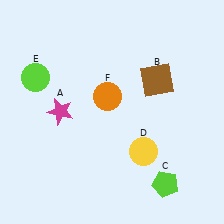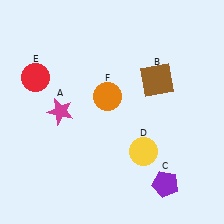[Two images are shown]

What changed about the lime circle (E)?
In Image 1, E is lime. In Image 2, it changed to red.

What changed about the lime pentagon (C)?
In Image 1, C is lime. In Image 2, it changed to purple.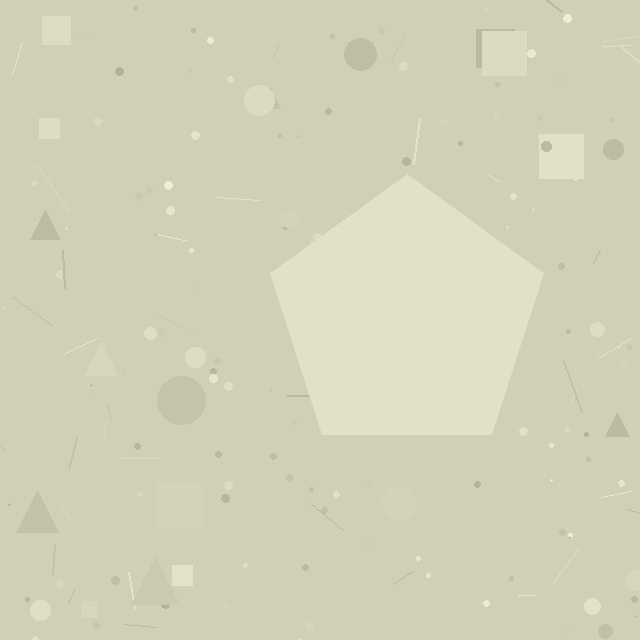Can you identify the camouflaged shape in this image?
The camouflaged shape is a pentagon.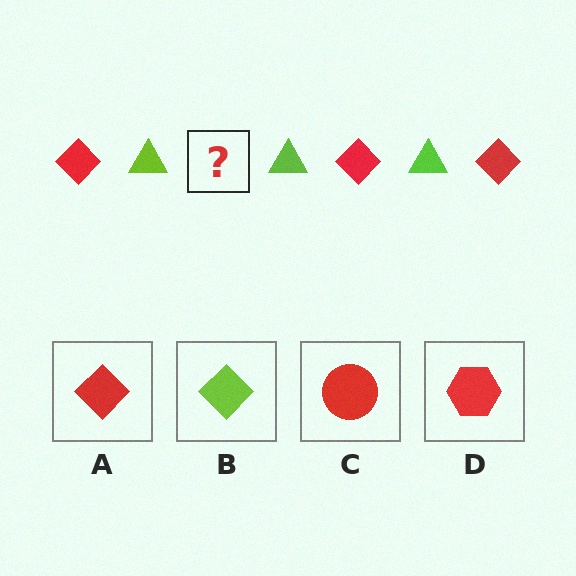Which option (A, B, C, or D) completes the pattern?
A.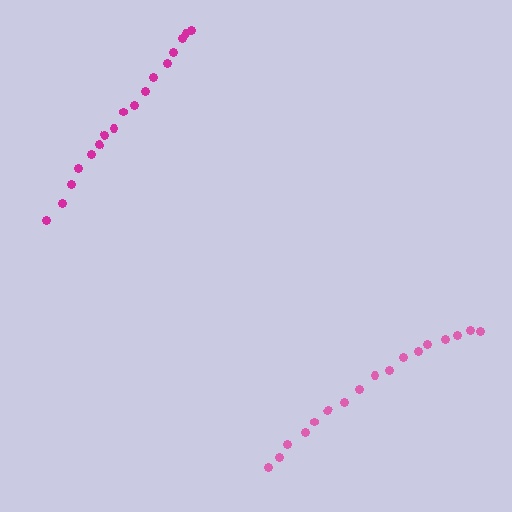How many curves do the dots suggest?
There are 2 distinct paths.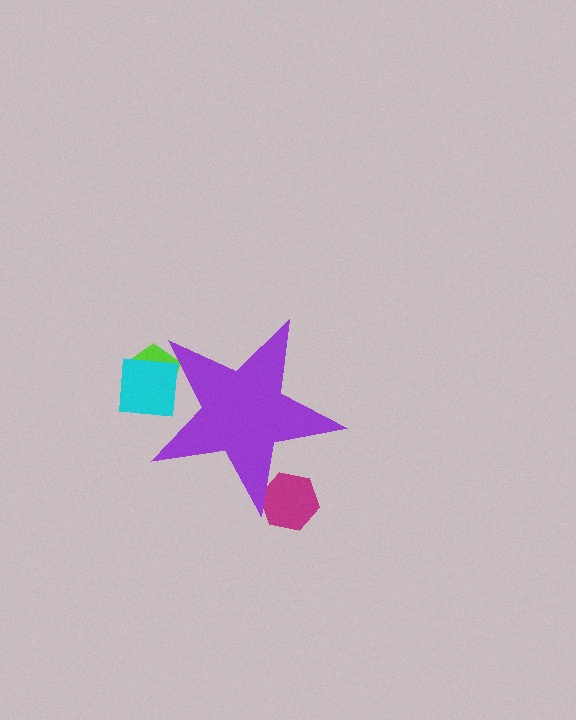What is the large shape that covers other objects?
A purple star.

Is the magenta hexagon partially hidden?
Yes, the magenta hexagon is partially hidden behind the purple star.